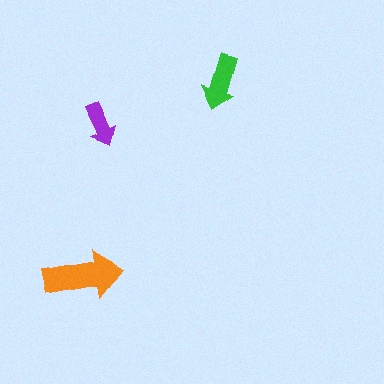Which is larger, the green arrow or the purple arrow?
The green one.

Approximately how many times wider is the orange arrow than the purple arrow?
About 2 times wider.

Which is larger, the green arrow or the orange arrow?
The orange one.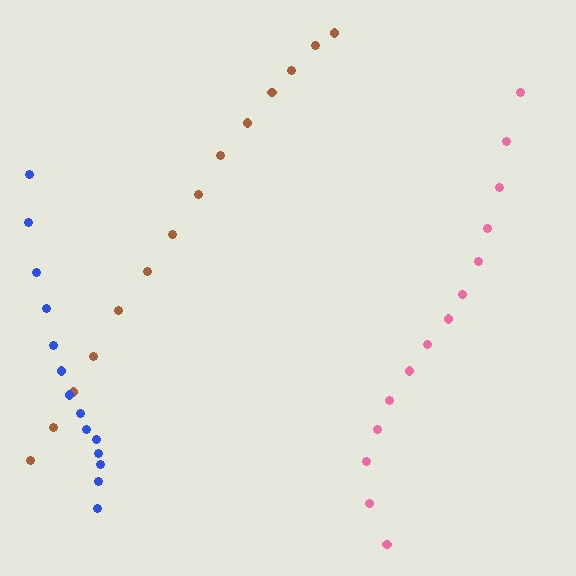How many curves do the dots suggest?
There are 3 distinct paths.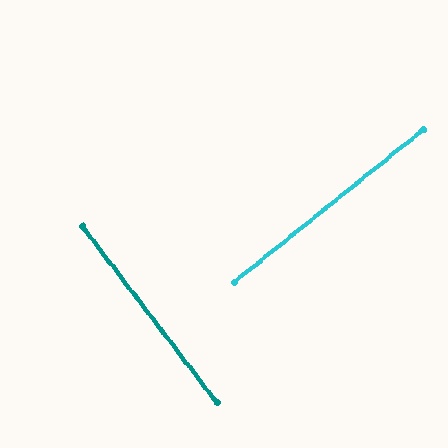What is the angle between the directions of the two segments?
Approximately 88 degrees.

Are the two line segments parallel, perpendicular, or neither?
Perpendicular — they meet at approximately 88°.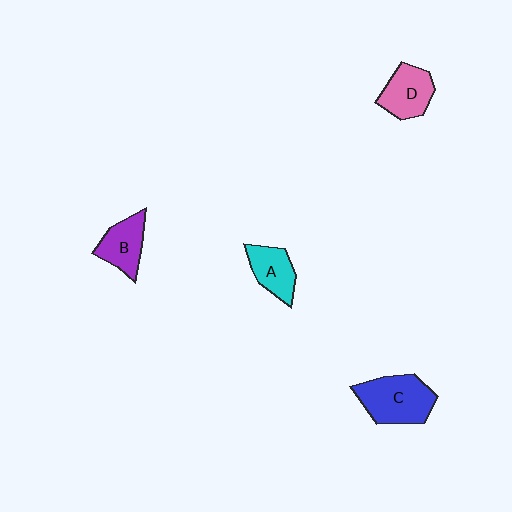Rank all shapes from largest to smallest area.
From largest to smallest: C (blue), D (pink), B (purple), A (cyan).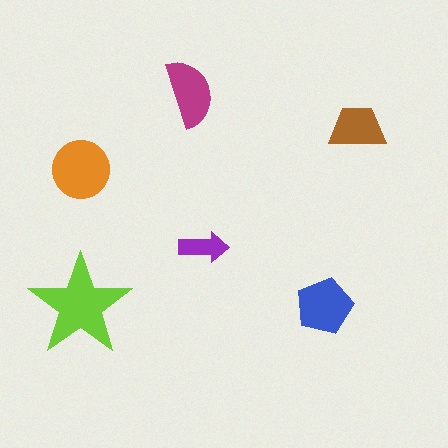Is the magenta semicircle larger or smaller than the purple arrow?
Larger.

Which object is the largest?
The lime star.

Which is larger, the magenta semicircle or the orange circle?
The orange circle.